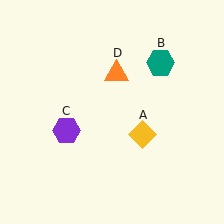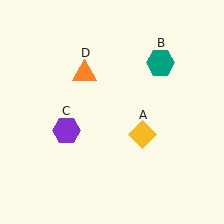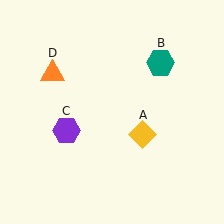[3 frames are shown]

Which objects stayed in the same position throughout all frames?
Yellow diamond (object A) and teal hexagon (object B) and purple hexagon (object C) remained stationary.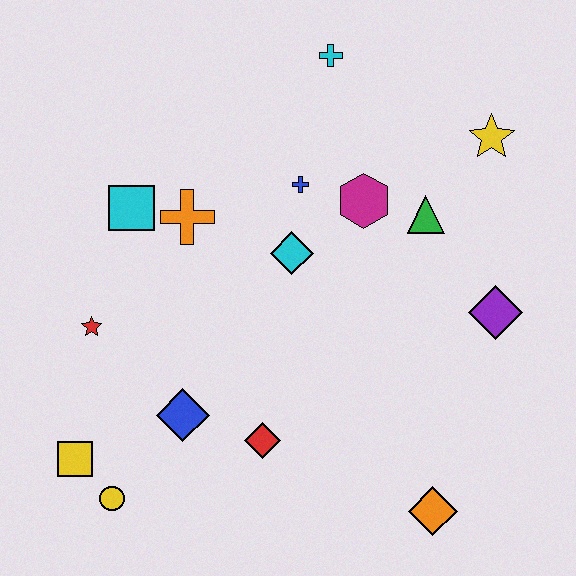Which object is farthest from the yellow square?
The yellow star is farthest from the yellow square.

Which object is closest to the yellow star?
The green triangle is closest to the yellow star.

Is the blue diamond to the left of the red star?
No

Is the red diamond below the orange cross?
Yes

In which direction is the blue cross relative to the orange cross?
The blue cross is to the right of the orange cross.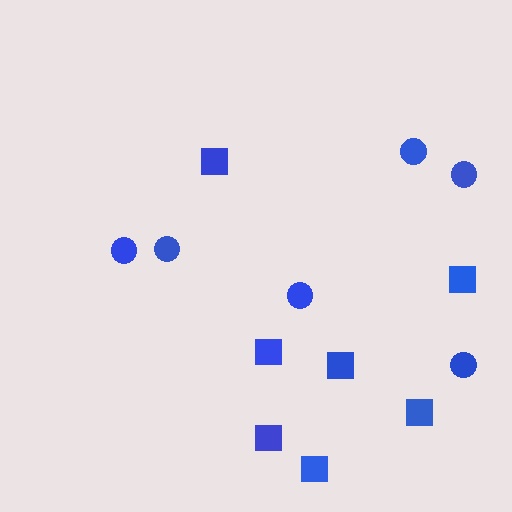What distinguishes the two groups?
There are 2 groups: one group of squares (7) and one group of circles (6).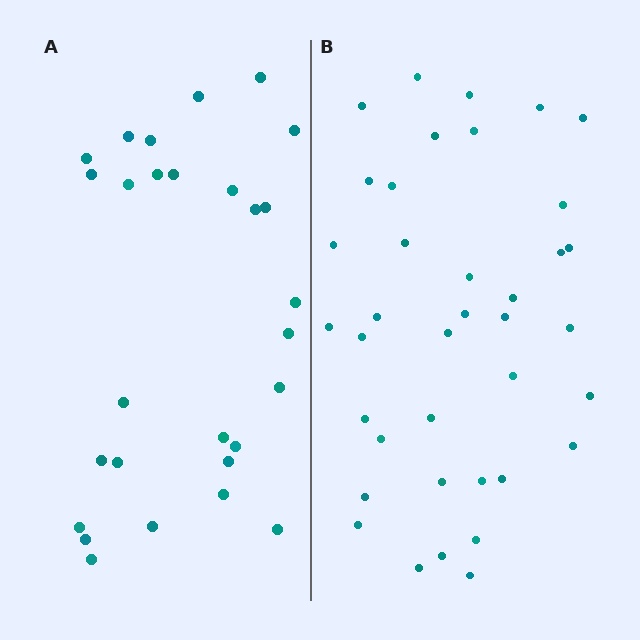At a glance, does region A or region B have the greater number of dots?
Region B (the right region) has more dots.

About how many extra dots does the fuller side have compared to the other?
Region B has roughly 10 or so more dots than region A.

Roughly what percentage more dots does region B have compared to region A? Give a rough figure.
About 35% more.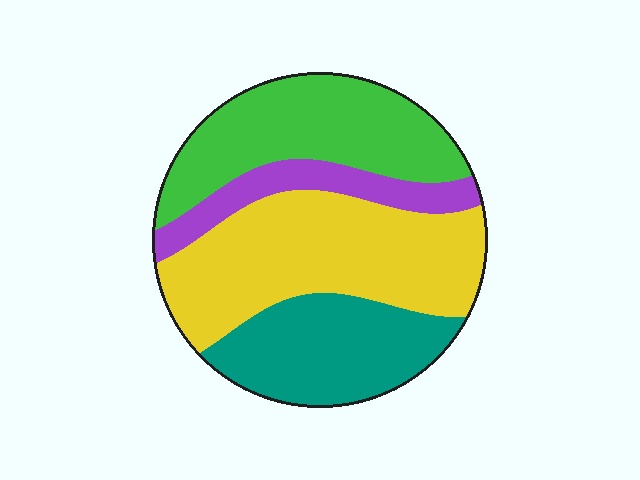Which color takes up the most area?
Yellow, at roughly 40%.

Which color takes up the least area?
Purple, at roughly 10%.